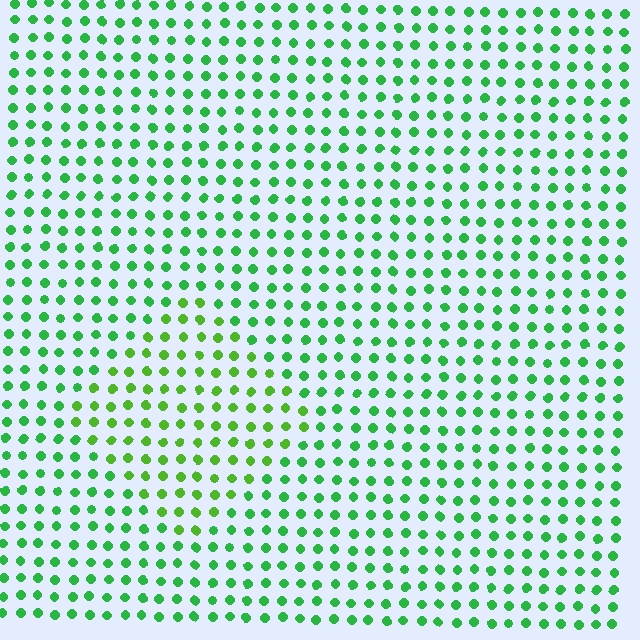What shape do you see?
I see a diamond.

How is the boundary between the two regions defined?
The boundary is defined purely by a slight shift in hue (about 27 degrees). Spacing, size, and orientation are identical on both sides.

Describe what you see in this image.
The image is filled with small green elements in a uniform arrangement. A diamond-shaped region is visible where the elements are tinted to a slightly different hue, forming a subtle color boundary.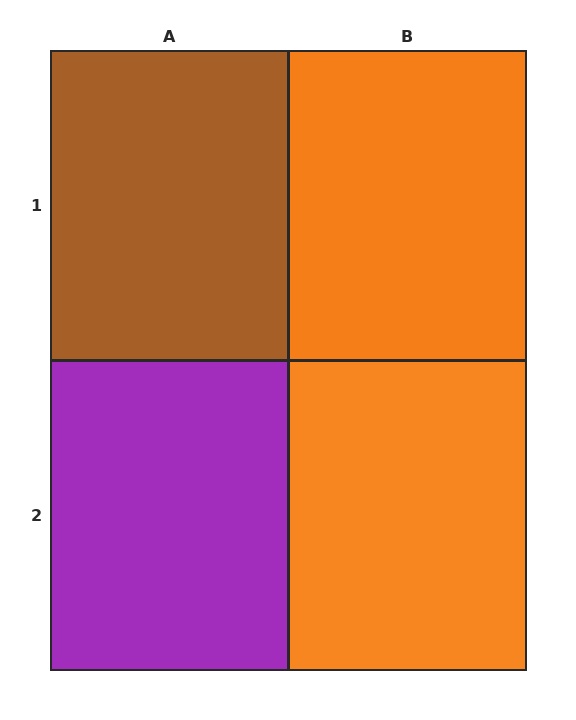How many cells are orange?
2 cells are orange.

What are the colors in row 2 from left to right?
Purple, orange.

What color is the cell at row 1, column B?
Orange.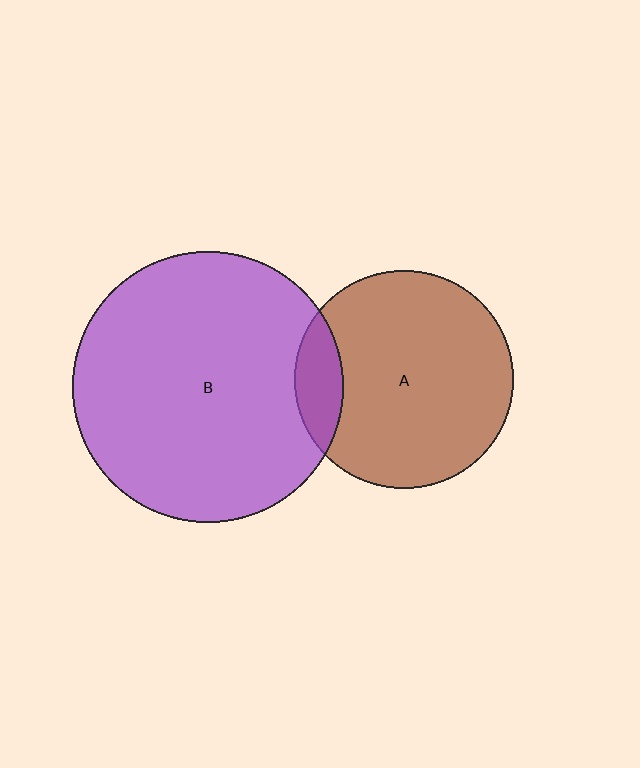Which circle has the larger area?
Circle B (purple).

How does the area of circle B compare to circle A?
Approximately 1.5 times.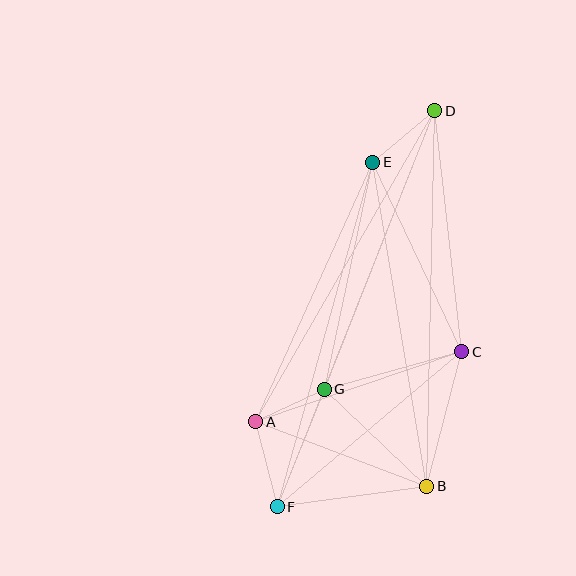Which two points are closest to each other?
Points A and G are closest to each other.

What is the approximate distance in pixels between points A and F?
The distance between A and F is approximately 88 pixels.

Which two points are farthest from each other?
Points D and F are farthest from each other.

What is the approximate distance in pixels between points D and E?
The distance between D and E is approximately 81 pixels.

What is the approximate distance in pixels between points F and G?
The distance between F and G is approximately 127 pixels.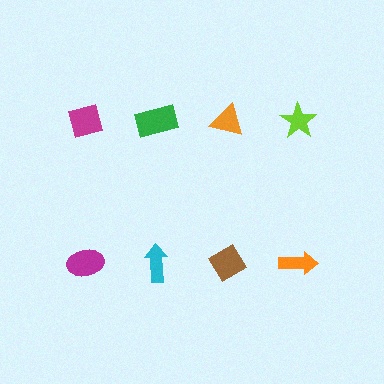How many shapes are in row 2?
4 shapes.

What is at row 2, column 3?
A brown diamond.